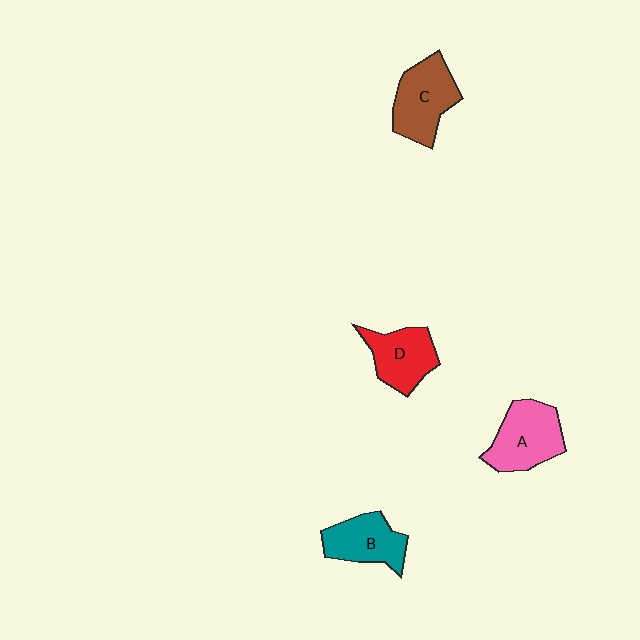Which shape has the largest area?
Shape A (pink).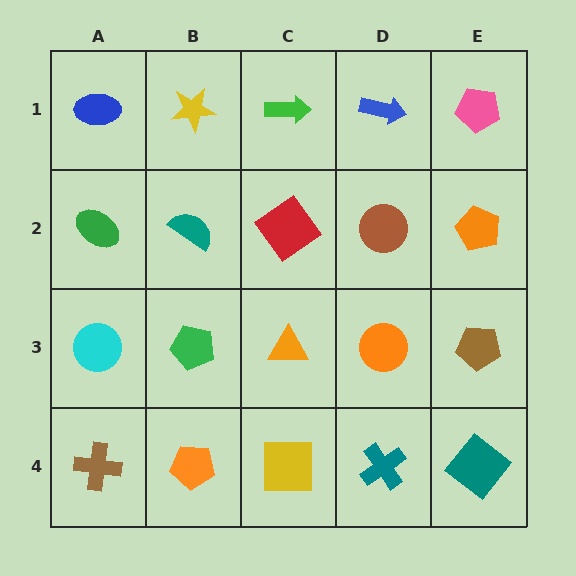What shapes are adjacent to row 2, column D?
A blue arrow (row 1, column D), an orange circle (row 3, column D), a red diamond (row 2, column C), an orange pentagon (row 2, column E).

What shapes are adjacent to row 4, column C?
An orange triangle (row 3, column C), an orange pentagon (row 4, column B), a teal cross (row 4, column D).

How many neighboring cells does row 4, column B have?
3.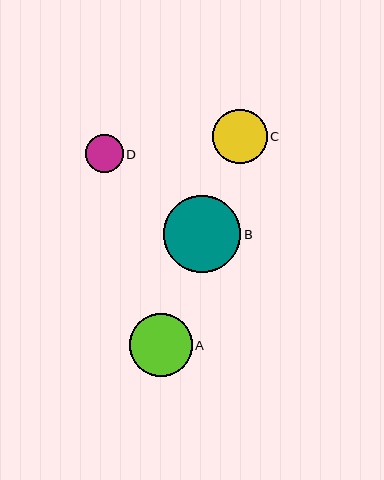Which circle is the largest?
Circle B is the largest with a size of approximately 77 pixels.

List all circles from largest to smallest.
From largest to smallest: B, A, C, D.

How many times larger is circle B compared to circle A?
Circle B is approximately 1.2 times the size of circle A.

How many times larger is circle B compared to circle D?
Circle B is approximately 2.0 times the size of circle D.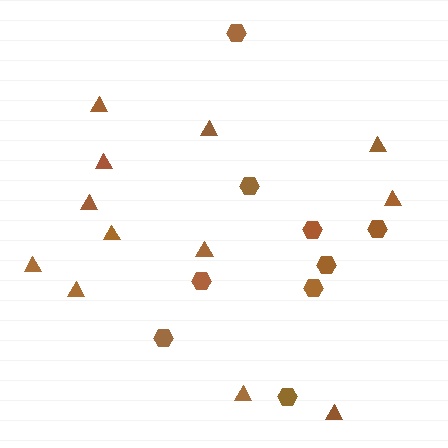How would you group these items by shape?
There are 2 groups: one group of triangles (12) and one group of hexagons (9).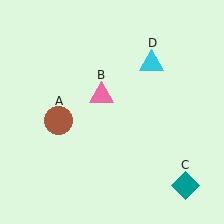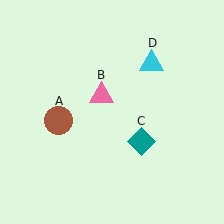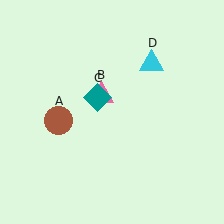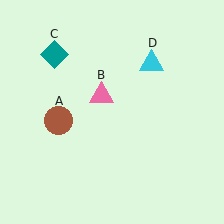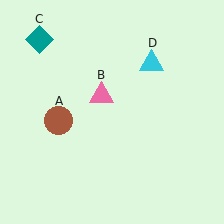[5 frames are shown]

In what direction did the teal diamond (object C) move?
The teal diamond (object C) moved up and to the left.